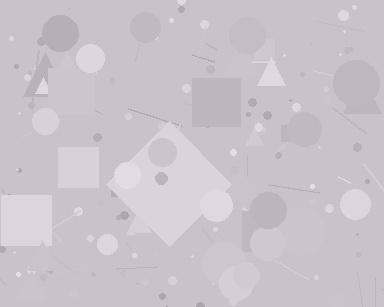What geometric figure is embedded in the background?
A diamond is embedded in the background.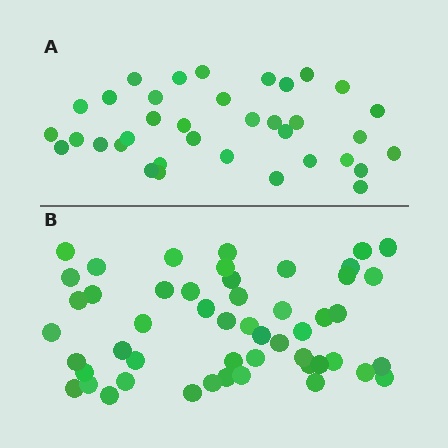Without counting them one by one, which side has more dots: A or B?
Region B (the bottom region) has more dots.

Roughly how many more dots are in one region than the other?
Region B has approximately 15 more dots than region A.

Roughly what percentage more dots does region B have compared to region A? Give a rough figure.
About 40% more.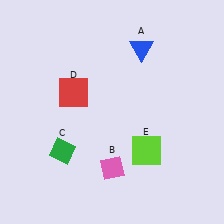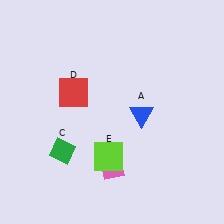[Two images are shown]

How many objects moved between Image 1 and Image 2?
2 objects moved between the two images.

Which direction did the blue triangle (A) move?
The blue triangle (A) moved down.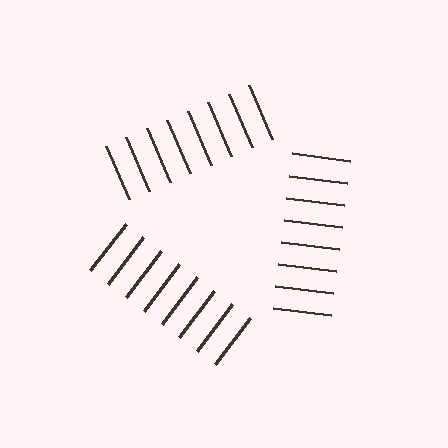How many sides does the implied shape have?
3 sides — the line-ends trace a triangle.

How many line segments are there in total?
24 — 8 along each of the 3 edges.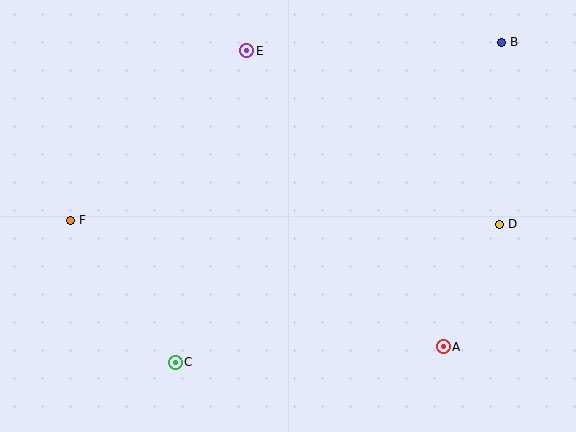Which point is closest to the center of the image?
Point E at (247, 51) is closest to the center.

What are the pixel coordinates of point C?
Point C is at (175, 362).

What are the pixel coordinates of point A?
Point A is at (443, 347).